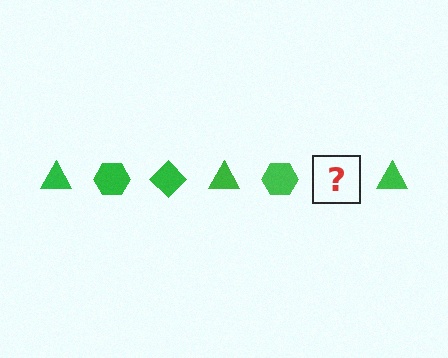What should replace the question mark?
The question mark should be replaced with a green diamond.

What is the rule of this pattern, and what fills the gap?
The rule is that the pattern cycles through triangle, hexagon, diamond shapes in green. The gap should be filled with a green diamond.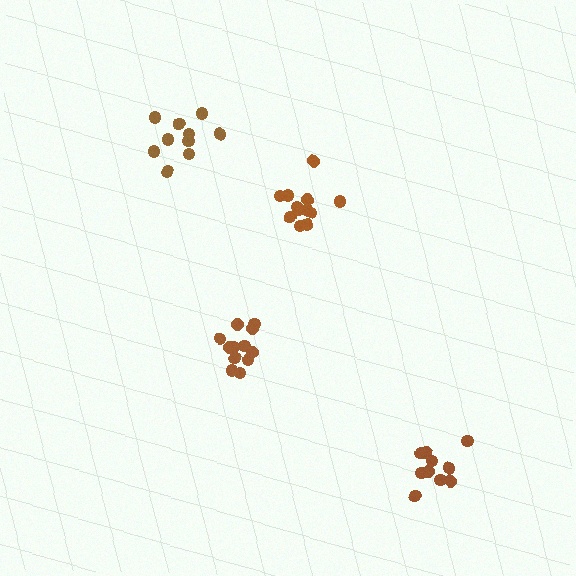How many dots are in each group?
Group 1: 12 dots, Group 2: 10 dots, Group 3: 12 dots, Group 4: 11 dots (45 total).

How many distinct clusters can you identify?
There are 4 distinct clusters.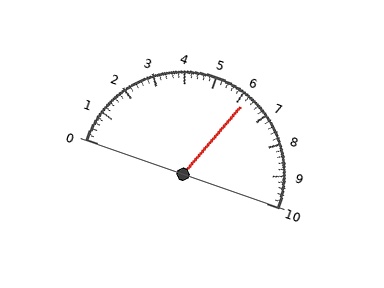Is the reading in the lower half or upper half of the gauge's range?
The reading is in the upper half of the range (0 to 10).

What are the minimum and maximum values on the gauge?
The gauge ranges from 0 to 10.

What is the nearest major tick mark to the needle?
The nearest major tick mark is 6.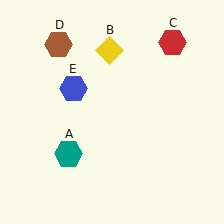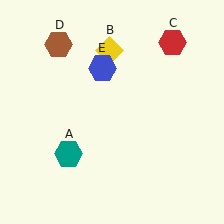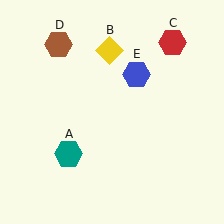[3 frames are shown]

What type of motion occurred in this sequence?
The blue hexagon (object E) rotated clockwise around the center of the scene.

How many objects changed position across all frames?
1 object changed position: blue hexagon (object E).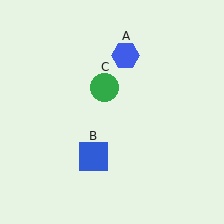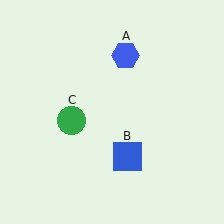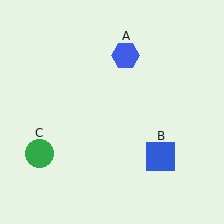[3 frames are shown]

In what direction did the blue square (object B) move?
The blue square (object B) moved right.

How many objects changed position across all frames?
2 objects changed position: blue square (object B), green circle (object C).